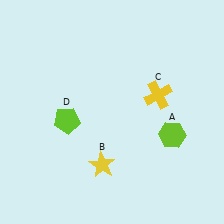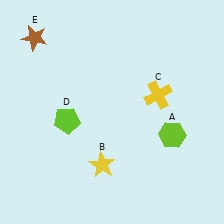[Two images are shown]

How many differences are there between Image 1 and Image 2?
There is 1 difference between the two images.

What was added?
A brown star (E) was added in Image 2.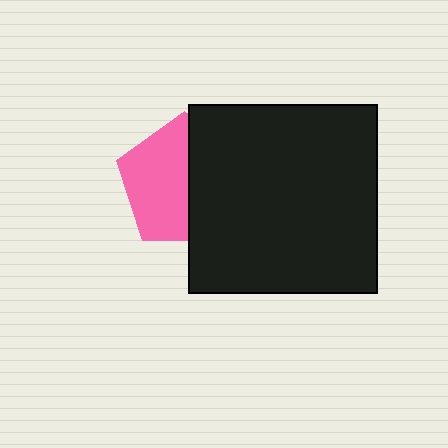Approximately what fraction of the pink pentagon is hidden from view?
Roughly 47% of the pink pentagon is hidden behind the black square.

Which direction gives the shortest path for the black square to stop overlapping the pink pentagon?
Moving right gives the shortest separation.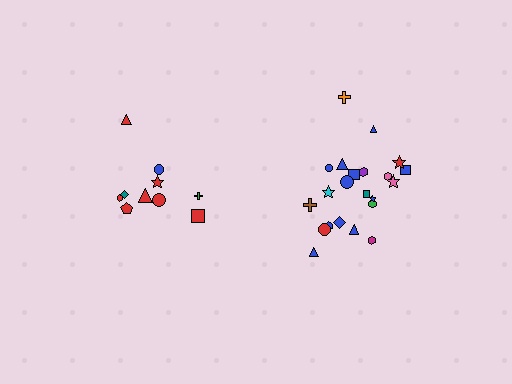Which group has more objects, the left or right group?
The right group.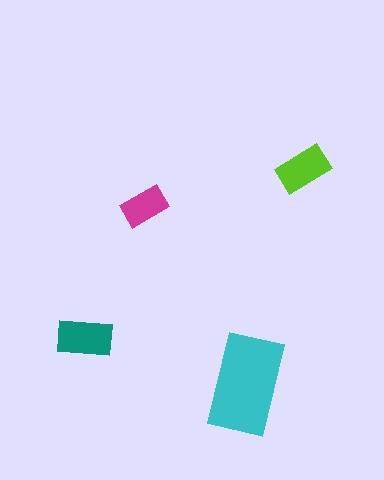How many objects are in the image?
There are 4 objects in the image.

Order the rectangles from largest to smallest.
the cyan one, the teal one, the lime one, the magenta one.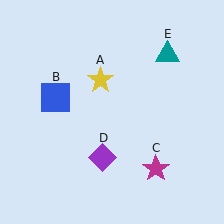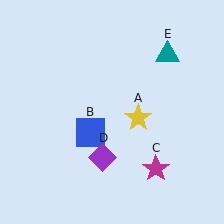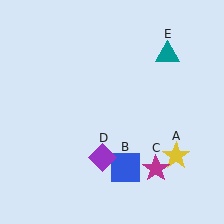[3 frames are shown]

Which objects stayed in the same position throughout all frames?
Magenta star (object C) and purple diamond (object D) and teal triangle (object E) remained stationary.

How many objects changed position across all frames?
2 objects changed position: yellow star (object A), blue square (object B).